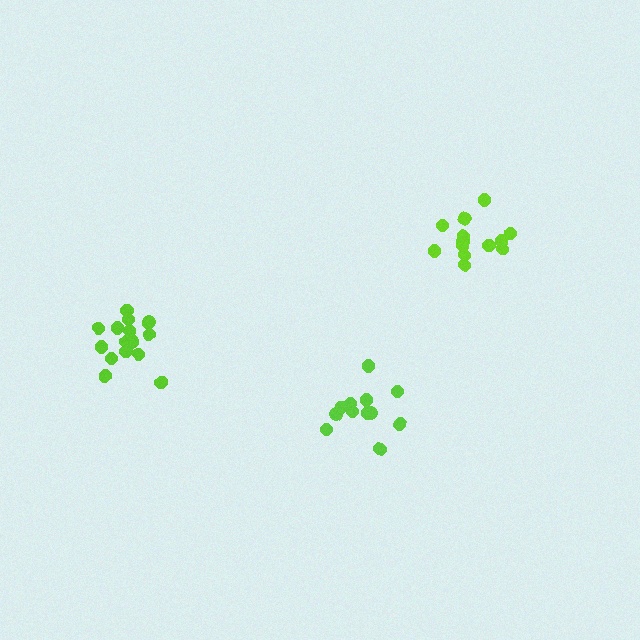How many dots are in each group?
Group 1: 12 dots, Group 2: 17 dots, Group 3: 14 dots (43 total).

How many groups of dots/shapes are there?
There are 3 groups.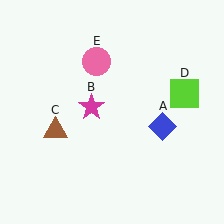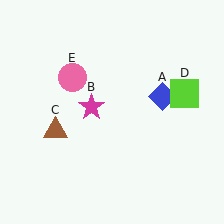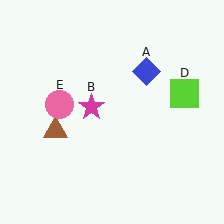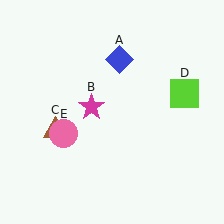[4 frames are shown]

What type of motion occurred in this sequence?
The blue diamond (object A), pink circle (object E) rotated counterclockwise around the center of the scene.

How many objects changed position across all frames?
2 objects changed position: blue diamond (object A), pink circle (object E).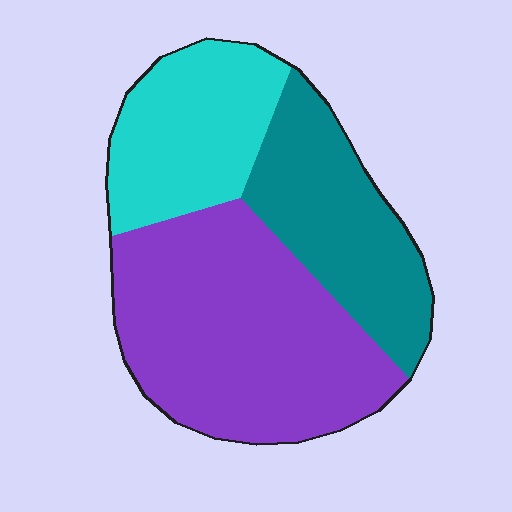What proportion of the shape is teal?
Teal covers around 25% of the shape.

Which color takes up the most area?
Purple, at roughly 50%.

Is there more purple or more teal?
Purple.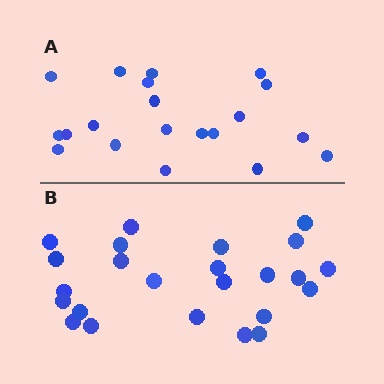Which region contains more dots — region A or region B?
Region B (the bottom region) has more dots.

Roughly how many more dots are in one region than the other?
Region B has about 4 more dots than region A.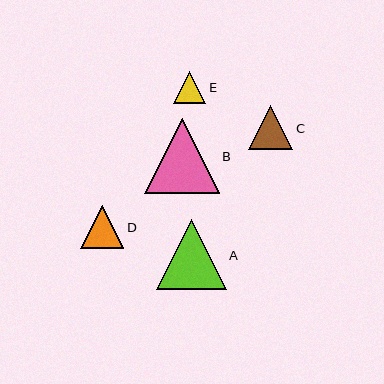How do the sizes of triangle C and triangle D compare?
Triangle C and triangle D are approximately the same size.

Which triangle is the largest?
Triangle B is the largest with a size of approximately 74 pixels.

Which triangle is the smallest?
Triangle E is the smallest with a size of approximately 32 pixels.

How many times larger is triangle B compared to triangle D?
Triangle B is approximately 1.7 times the size of triangle D.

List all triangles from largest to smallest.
From largest to smallest: B, A, C, D, E.